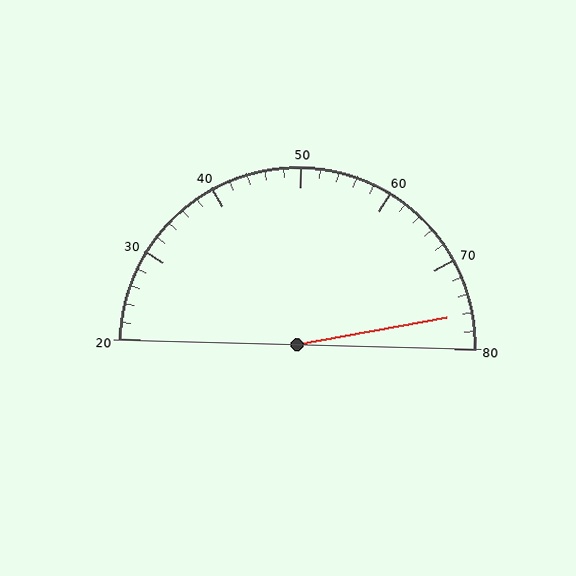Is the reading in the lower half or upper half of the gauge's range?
The reading is in the upper half of the range (20 to 80).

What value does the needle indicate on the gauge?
The needle indicates approximately 76.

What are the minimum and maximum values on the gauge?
The gauge ranges from 20 to 80.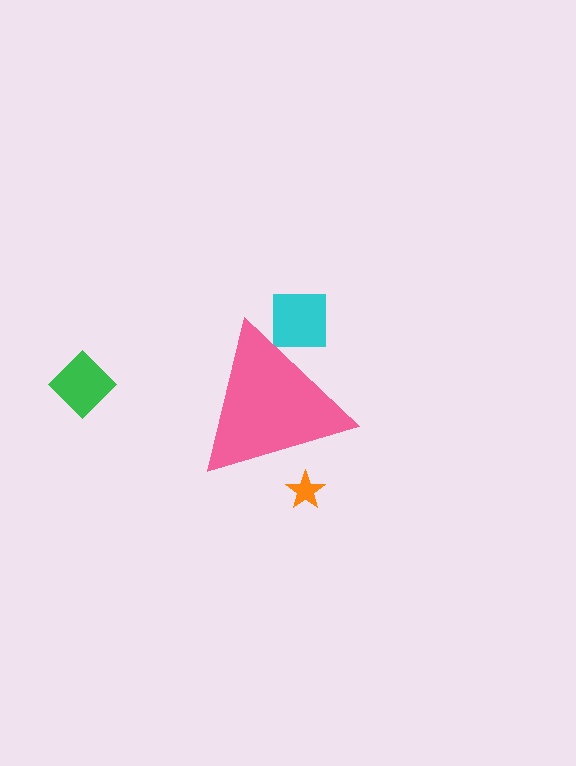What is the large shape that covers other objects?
A pink triangle.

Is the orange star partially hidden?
Yes, the orange star is partially hidden behind the pink triangle.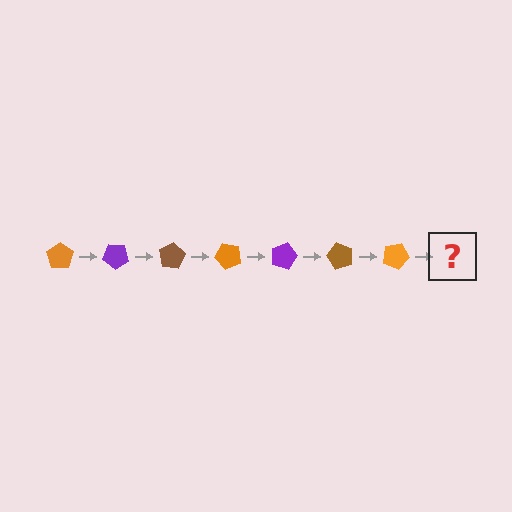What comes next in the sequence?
The next element should be a purple pentagon, rotated 280 degrees from the start.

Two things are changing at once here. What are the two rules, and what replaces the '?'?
The two rules are that it rotates 40 degrees each step and the color cycles through orange, purple, and brown. The '?' should be a purple pentagon, rotated 280 degrees from the start.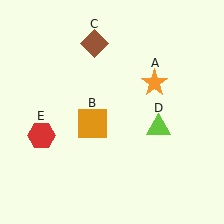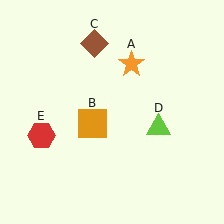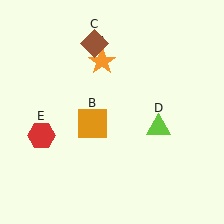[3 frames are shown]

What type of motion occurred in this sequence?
The orange star (object A) rotated counterclockwise around the center of the scene.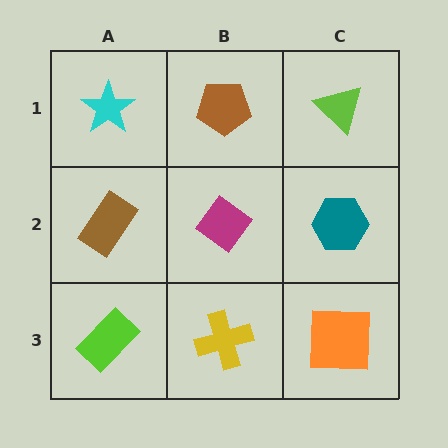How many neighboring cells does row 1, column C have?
2.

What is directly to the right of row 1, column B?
A lime triangle.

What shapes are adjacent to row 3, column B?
A magenta diamond (row 2, column B), a lime rectangle (row 3, column A), an orange square (row 3, column C).